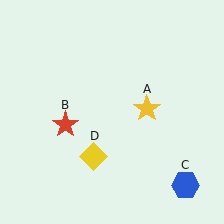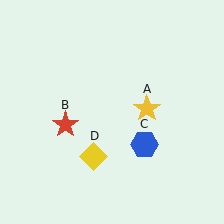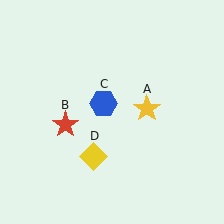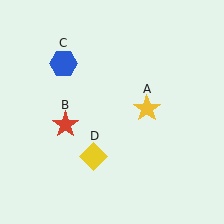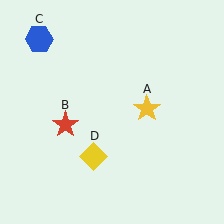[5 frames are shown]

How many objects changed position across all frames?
1 object changed position: blue hexagon (object C).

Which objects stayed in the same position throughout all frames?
Yellow star (object A) and red star (object B) and yellow diamond (object D) remained stationary.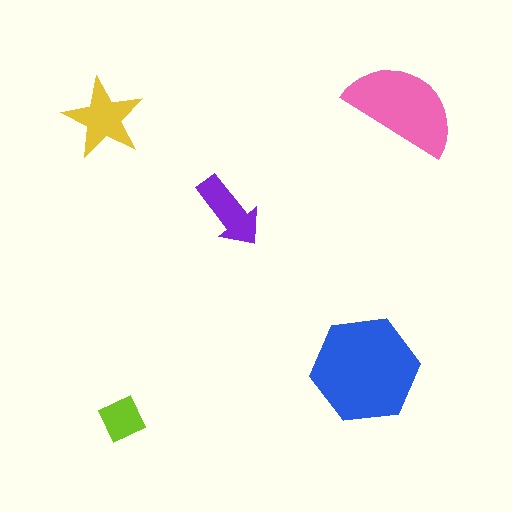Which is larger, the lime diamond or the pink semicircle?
The pink semicircle.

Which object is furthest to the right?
The pink semicircle is rightmost.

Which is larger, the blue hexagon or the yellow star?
The blue hexagon.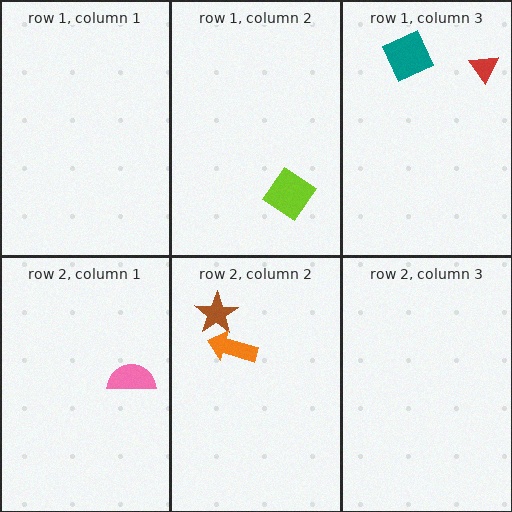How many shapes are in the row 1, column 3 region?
2.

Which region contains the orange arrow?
The row 2, column 2 region.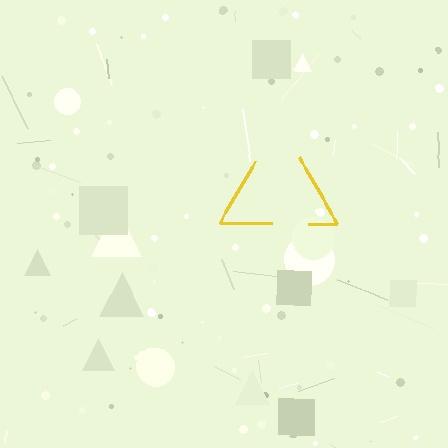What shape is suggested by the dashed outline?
The dashed outline suggests a triangle.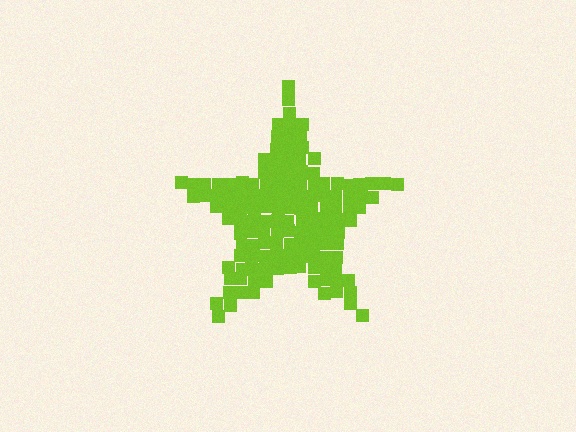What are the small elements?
The small elements are squares.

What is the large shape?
The large shape is a star.